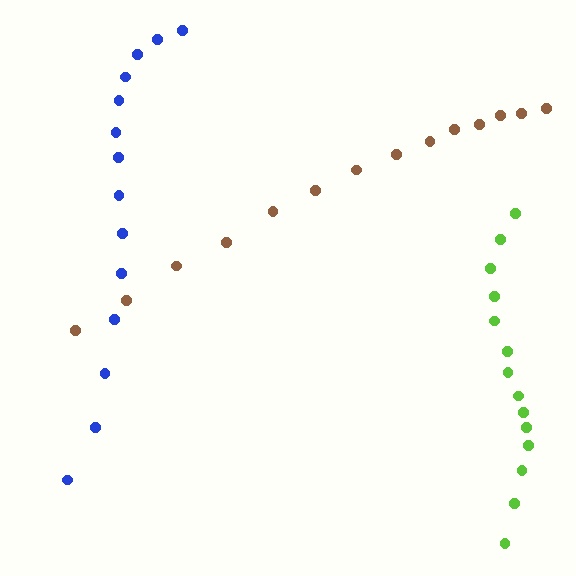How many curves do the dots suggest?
There are 3 distinct paths.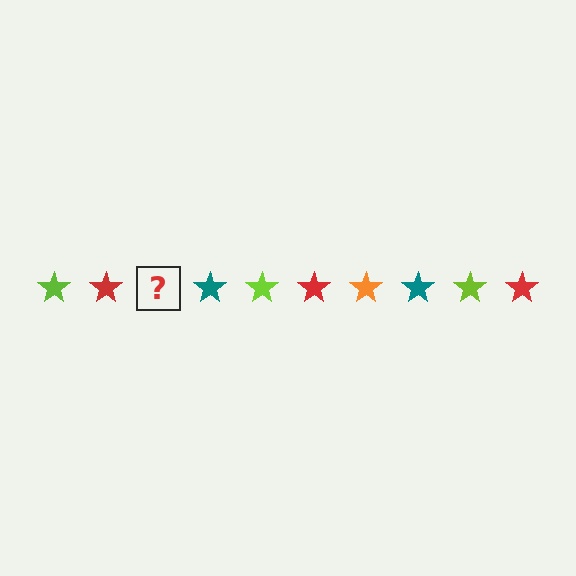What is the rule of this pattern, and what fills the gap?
The rule is that the pattern cycles through lime, red, orange, teal stars. The gap should be filled with an orange star.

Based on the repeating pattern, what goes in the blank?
The blank should be an orange star.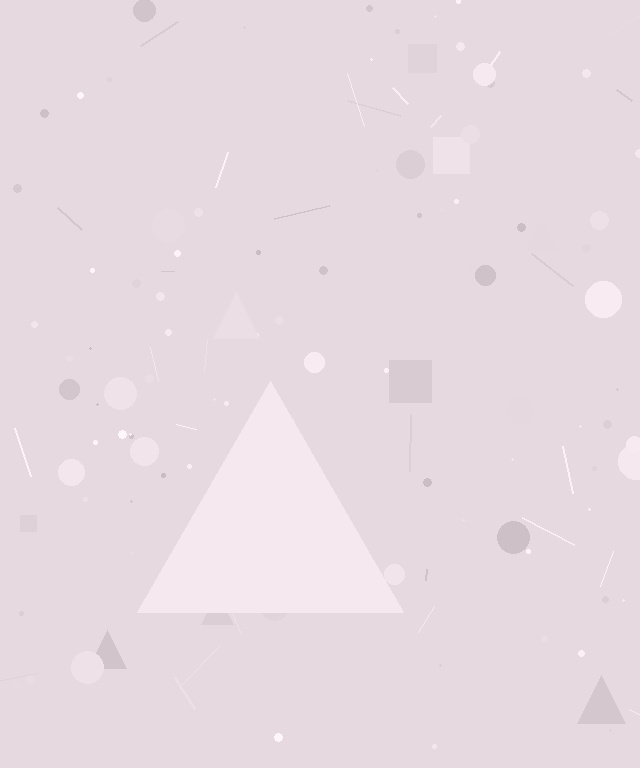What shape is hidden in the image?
A triangle is hidden in the image.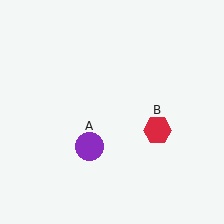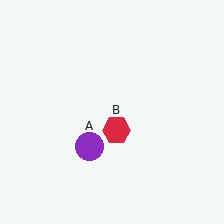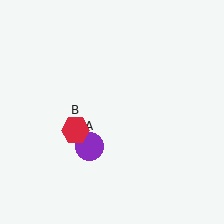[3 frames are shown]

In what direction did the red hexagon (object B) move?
The red hexagon (object B) moved left.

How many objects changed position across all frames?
1 object changed position: red hexagon (object B).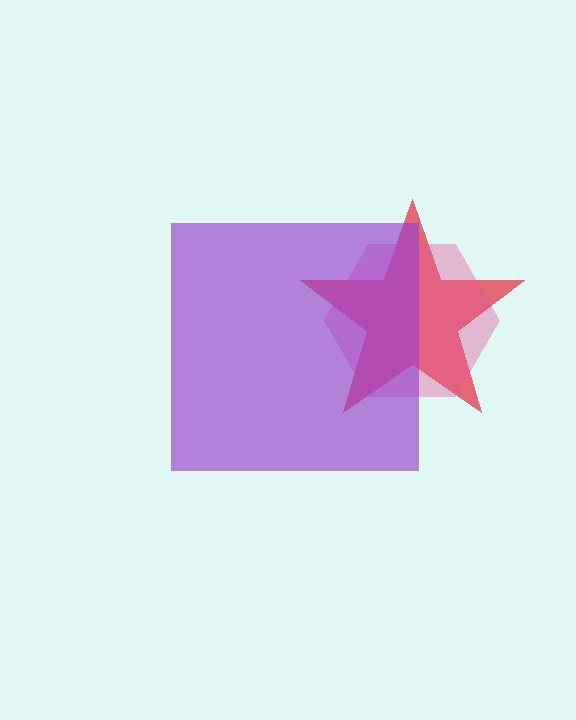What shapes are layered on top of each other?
The layered shapes are: a red star, a pink hexagon, a purple square.